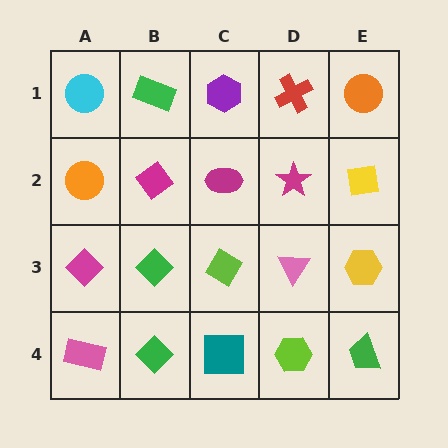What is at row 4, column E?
A green trapezoid.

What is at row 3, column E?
A yellow hexagon.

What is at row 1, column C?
A purple hexagon.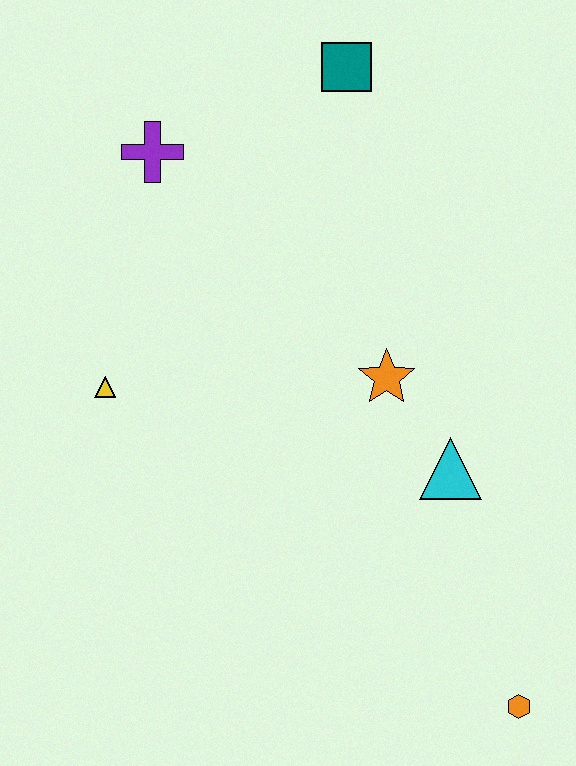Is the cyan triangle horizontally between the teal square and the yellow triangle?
No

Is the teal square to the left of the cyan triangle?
Yes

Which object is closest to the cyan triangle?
The orange star is closest to the cyan triangle.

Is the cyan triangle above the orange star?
No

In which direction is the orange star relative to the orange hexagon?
The orange star is above the orange hexagon.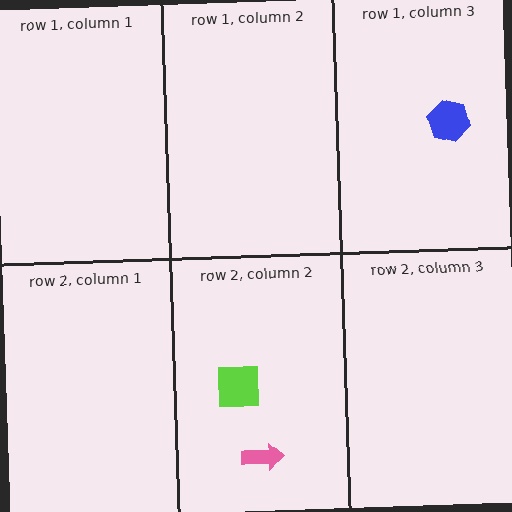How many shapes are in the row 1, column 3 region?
1.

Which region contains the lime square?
The row 2, column 2 region.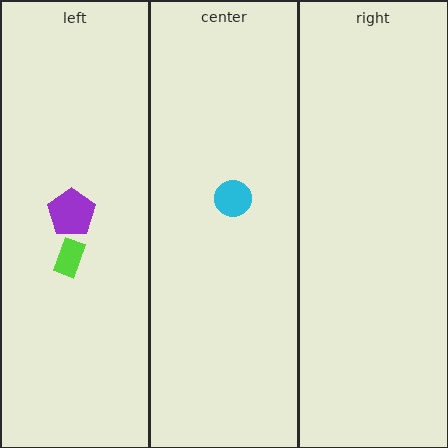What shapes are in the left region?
The lime rectangle, the purple pentagon.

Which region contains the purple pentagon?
The left region.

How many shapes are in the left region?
2.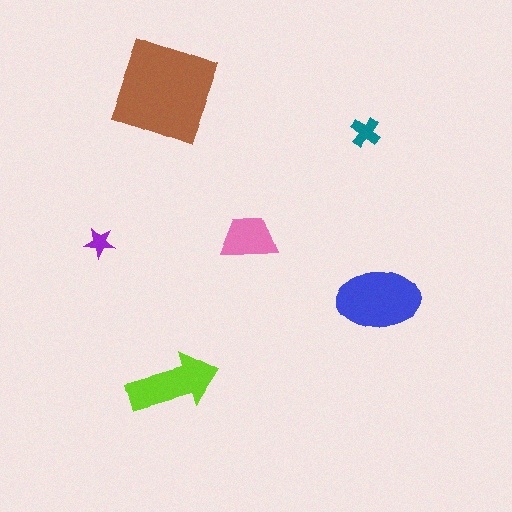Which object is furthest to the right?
The blue ellipse is rightmost.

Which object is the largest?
The brown diamond.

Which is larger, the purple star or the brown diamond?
The brown diamond.